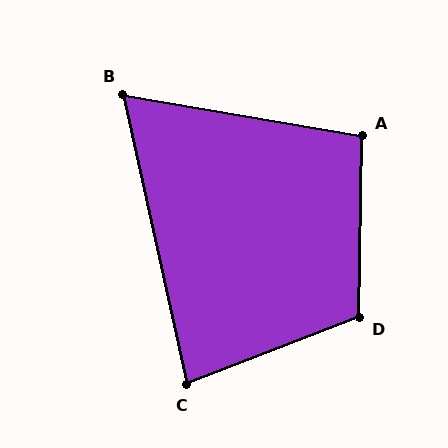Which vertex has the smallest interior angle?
B, at approximately 68 degrees.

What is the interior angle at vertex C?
Approximately 81 degrees (acute).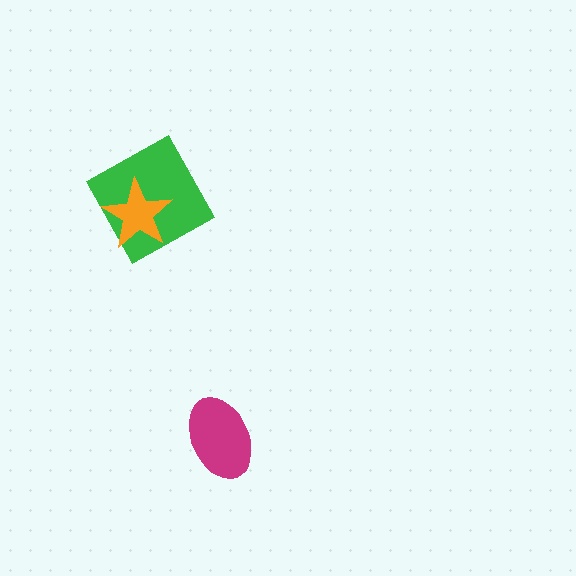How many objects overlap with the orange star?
1 object overlaps with the orange star.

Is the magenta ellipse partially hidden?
No, no other shape covers it.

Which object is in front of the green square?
The orange star is in front of the green square.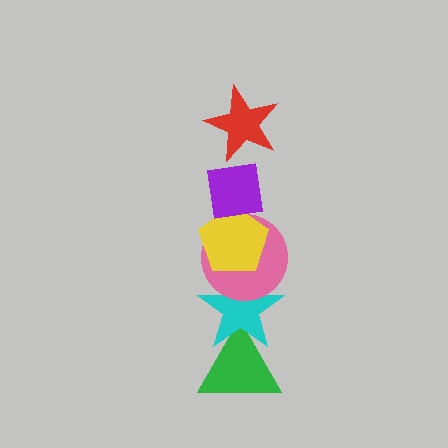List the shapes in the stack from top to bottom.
From top to bottom: the red star, the purple square, the yellow pentagon, the pink circle, the cyan star, the green triangle.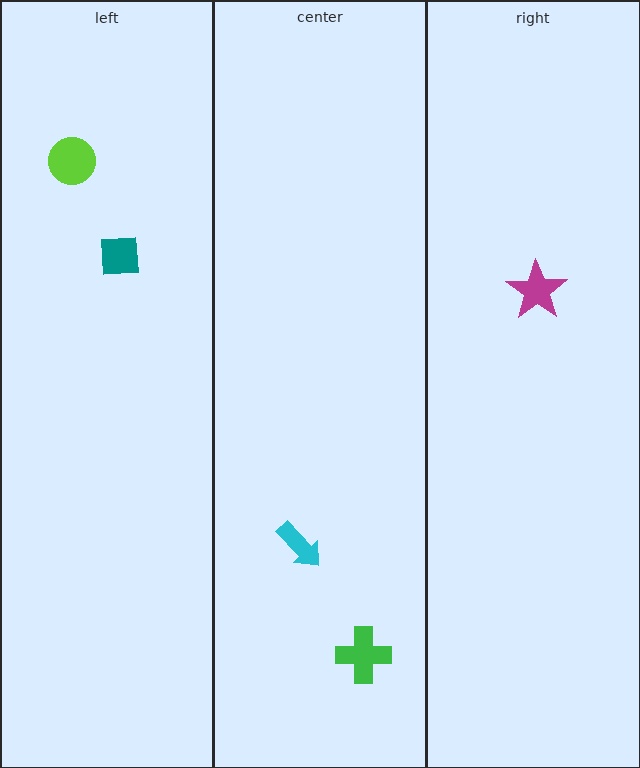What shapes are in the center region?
The cyan arrow, the green cross.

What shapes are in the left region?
The lime circle, the teal square.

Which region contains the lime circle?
The left region.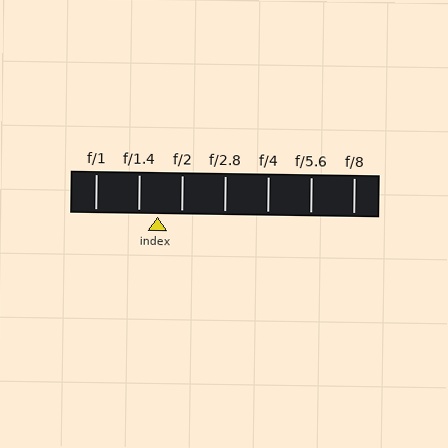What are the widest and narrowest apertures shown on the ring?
The widest aperture shown is f/1 and the narrowest is f/8.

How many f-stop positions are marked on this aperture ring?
There are 7 f-stop positions marked.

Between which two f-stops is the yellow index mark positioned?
The index mark is between f/1.4 and f/2.